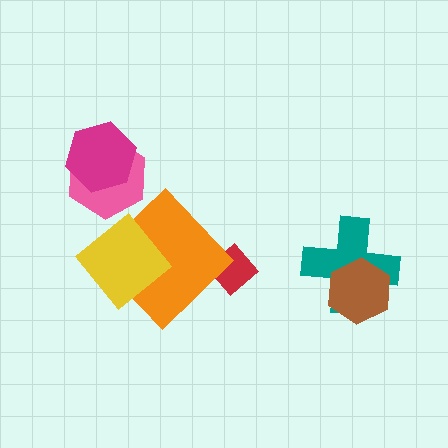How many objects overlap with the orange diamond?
1 object overlaps with the orange diamond.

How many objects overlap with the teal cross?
1 object overlaps with the teal cross.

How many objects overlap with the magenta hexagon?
1 object overlaps with the magenta hexagon.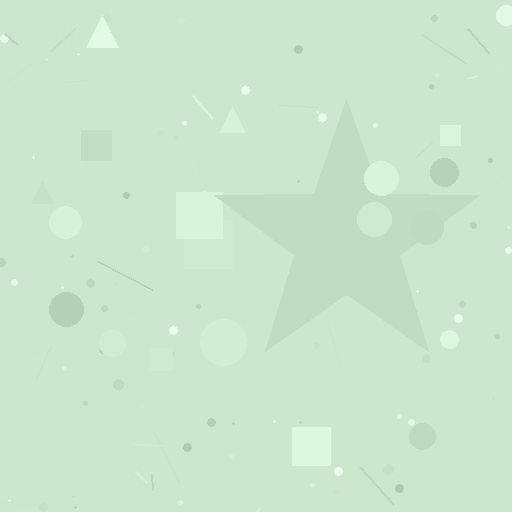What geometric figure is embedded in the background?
A star is embedded in the background.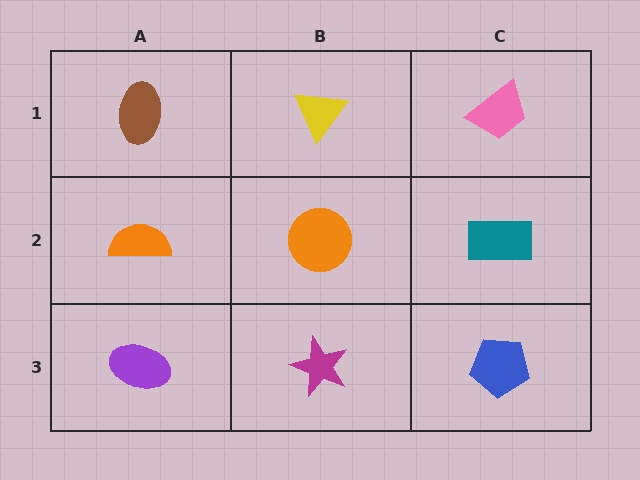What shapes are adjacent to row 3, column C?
A teal rectangle (row 2, column C), a magenta star (row 3, column B).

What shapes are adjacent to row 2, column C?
A pink trapezoid (row 1, column C), a blue pentagon (row 3, column C), an orange circle (row 2, column B).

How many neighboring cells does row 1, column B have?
3.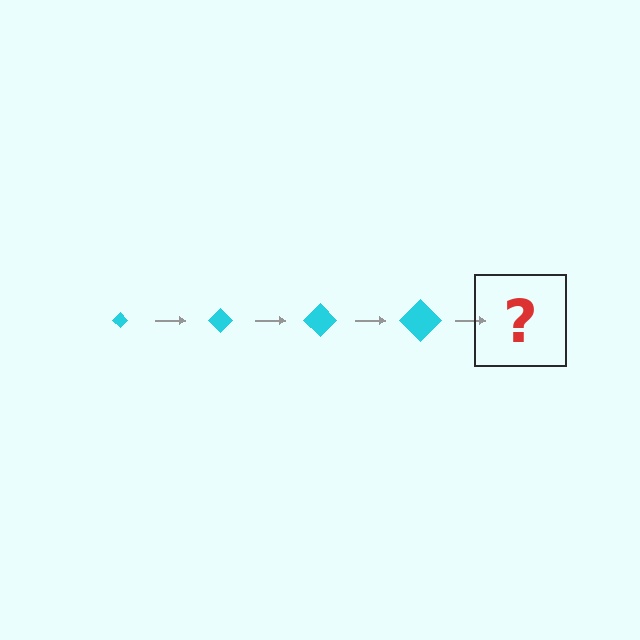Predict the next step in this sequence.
The next step is a cyan diamond, larger than the previous one.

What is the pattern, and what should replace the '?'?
The pattern is that the diamond gets progressively larger each step. The '?' should be a cyan diamond, larger than the previous one.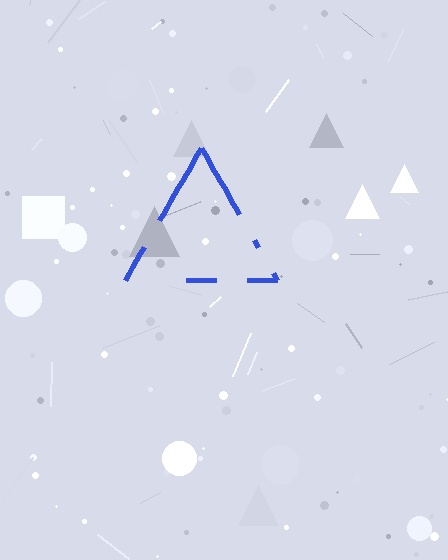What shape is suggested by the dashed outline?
The dashed outline suggests a triangle.